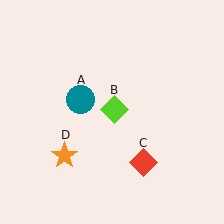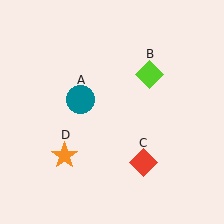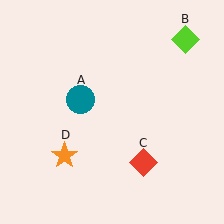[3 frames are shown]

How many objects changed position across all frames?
1 object changed position: lime diamond (object B).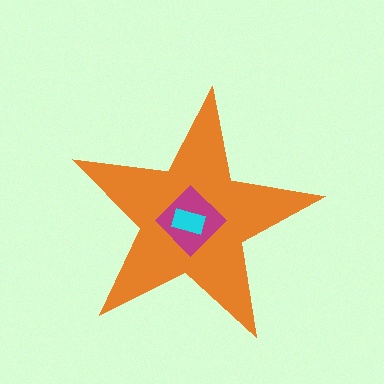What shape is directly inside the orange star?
The magenta diamond.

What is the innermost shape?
The cyan rectangle.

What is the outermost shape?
The orange star.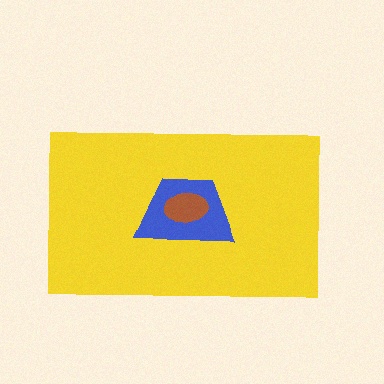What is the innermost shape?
The brown ellipse.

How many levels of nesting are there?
3.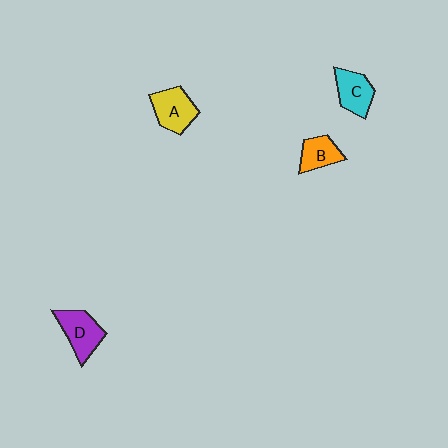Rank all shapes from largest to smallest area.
From largest to smallest: D (purple), A (yellow), C (cyan), B (orange).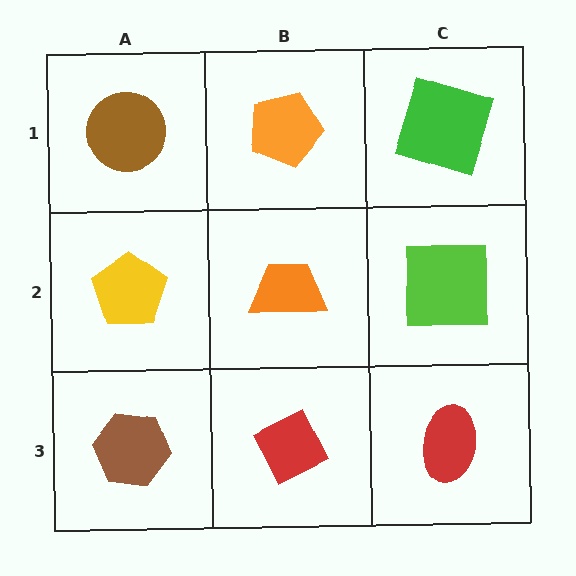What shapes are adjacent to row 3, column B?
An orange trapezoid (row 2, column B), a brown hexagon (row 3, column A), a red ellipse (row 3, column C).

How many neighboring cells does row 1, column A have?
2.